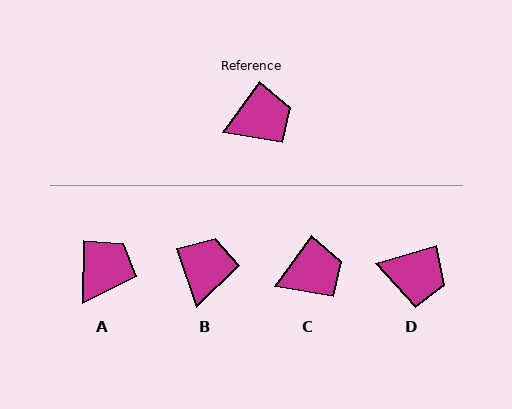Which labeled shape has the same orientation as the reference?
C.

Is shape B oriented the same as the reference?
No, it is off by about 55 degrees.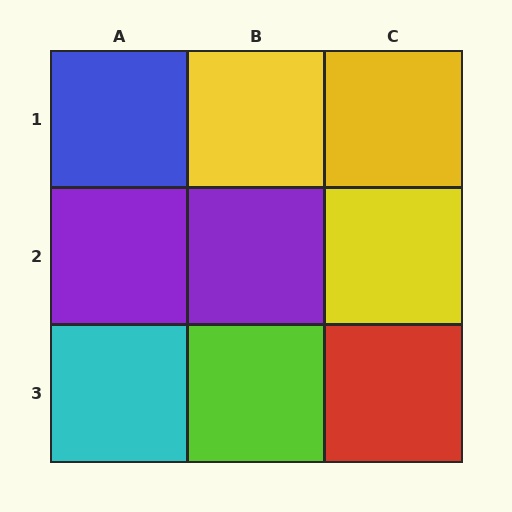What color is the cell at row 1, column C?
Yellow.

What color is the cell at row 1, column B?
Yellow.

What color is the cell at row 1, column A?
Blue.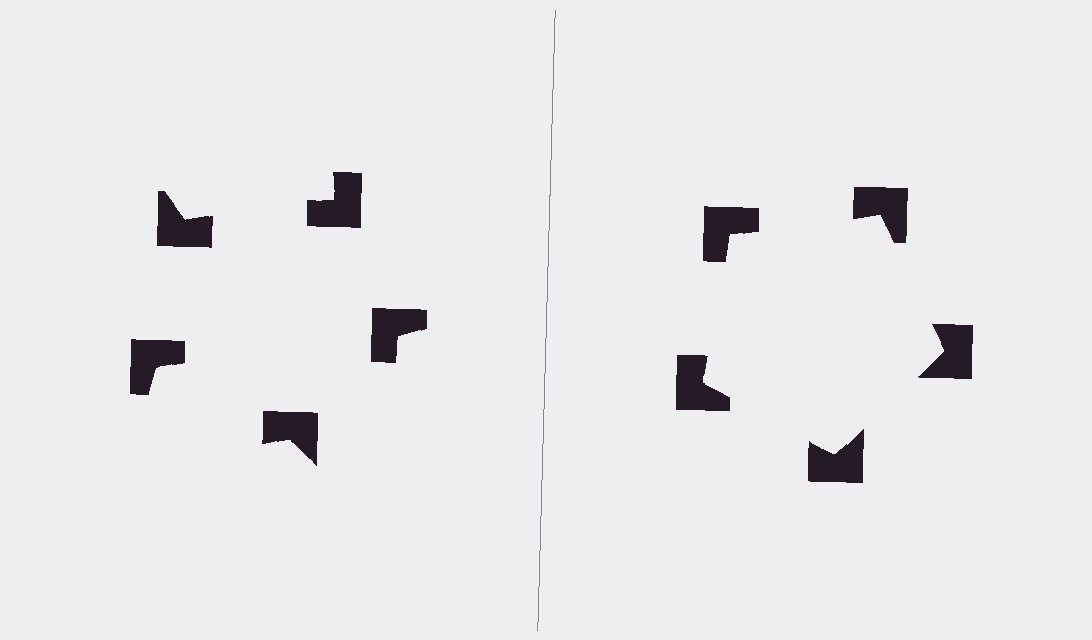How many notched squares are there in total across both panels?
10 — 5 on each side.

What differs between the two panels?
The notched squares are positioned identically on both sides; only the wedge orientations differ. On the right they align to a pentagon; on the left they are misaligned.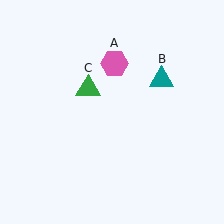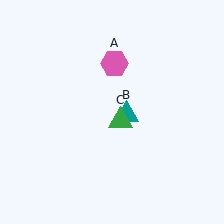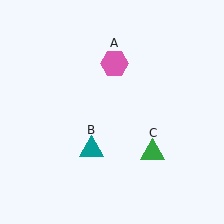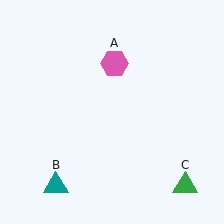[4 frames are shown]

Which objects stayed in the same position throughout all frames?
Pink hexagon (object A) remained stationary.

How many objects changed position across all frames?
2 objects changed position: teal triangle (object B), green triangle (object C).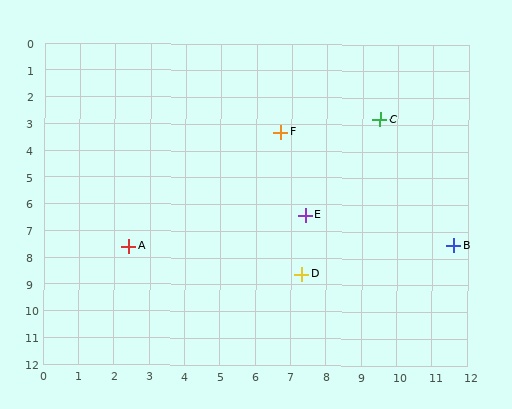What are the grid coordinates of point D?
Point D is at approximately (7.3, 8.6).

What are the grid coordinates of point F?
Point F is at approximately (6.7, 3.3).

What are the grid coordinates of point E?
Point E is at approximately (7.4, 6.4).